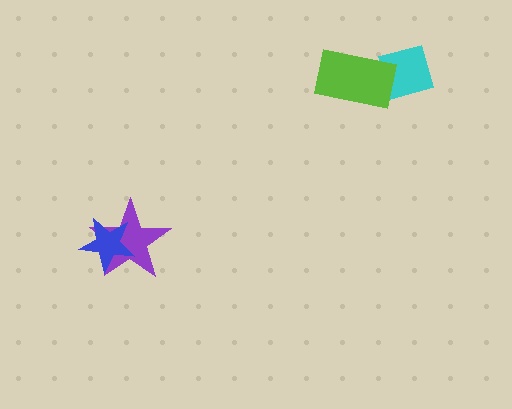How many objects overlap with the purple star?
1 object overlaps with the purple star.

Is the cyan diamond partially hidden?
Yes, it is partially covered by another shape.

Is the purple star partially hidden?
Yes, it is partially covered by another shape.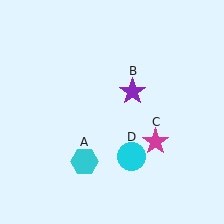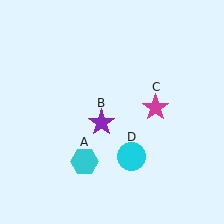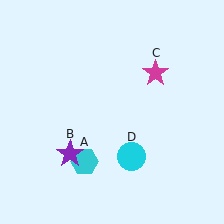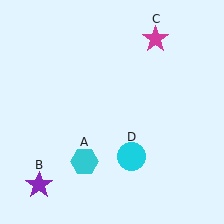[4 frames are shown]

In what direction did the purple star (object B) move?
The purple star (object B) moved down and to the left.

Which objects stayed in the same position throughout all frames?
Cyan hexagon (object A) and cyan circle (object D) remained stationary.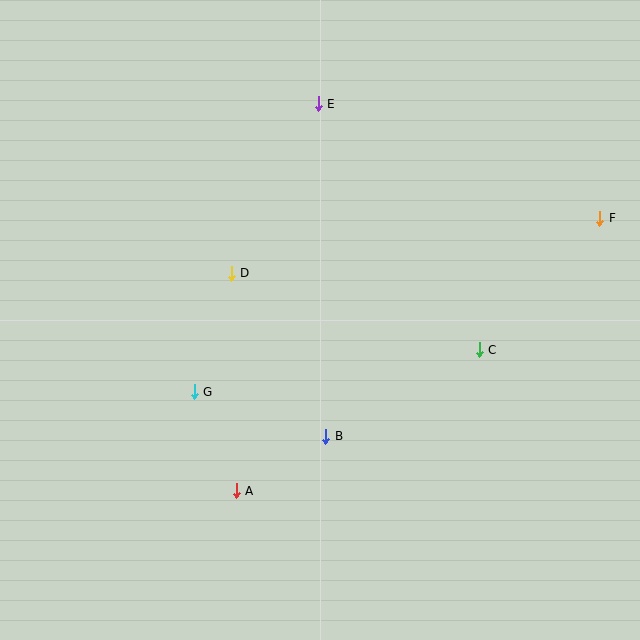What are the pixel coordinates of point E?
Point E is at (318, 104).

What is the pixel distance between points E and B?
The distance between E and B is 332 pixels.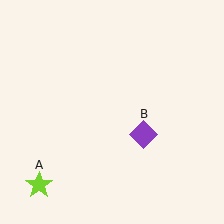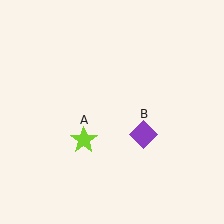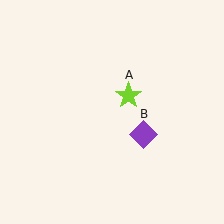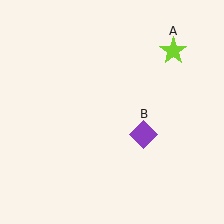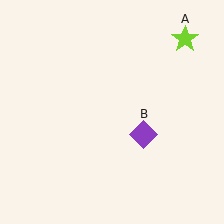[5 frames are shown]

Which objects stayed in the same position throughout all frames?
Purple diamond (object B) remained stationary.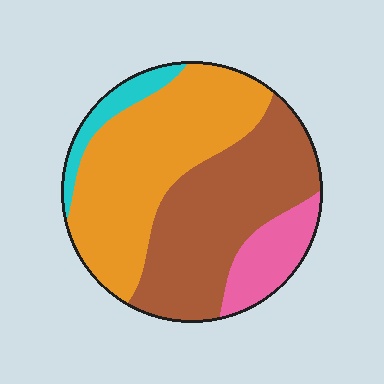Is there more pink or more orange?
Orange.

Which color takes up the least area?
Cyan, at roughly 5%.